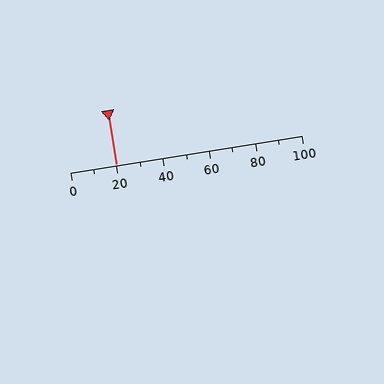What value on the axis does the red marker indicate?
The marker indicates approximately 20.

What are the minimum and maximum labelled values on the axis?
The axis runs from 0 to 100.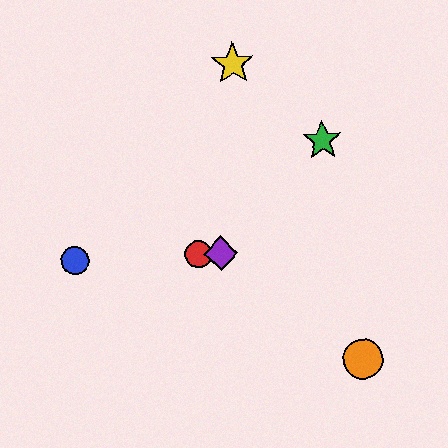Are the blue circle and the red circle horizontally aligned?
Yes, both are at y≈260.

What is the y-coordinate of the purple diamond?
The purple diamond is at y≈253.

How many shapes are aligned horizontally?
3 shapes (the red circle, the blue circle, the purple diamond) are aligned horizontally.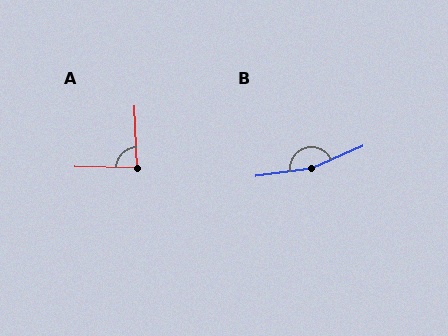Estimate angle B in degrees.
Approximately 164 degrees.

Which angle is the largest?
B, at approximately 164 degrees.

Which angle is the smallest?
A, at approximately 86 degrees.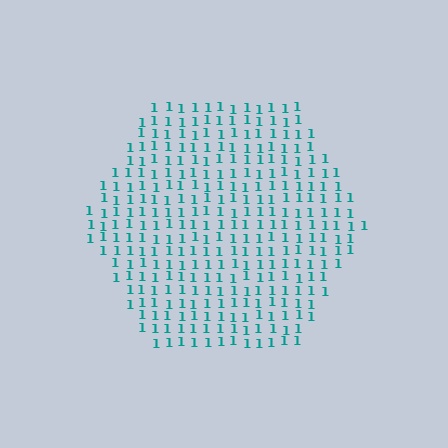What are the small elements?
The small elements are digit 1's.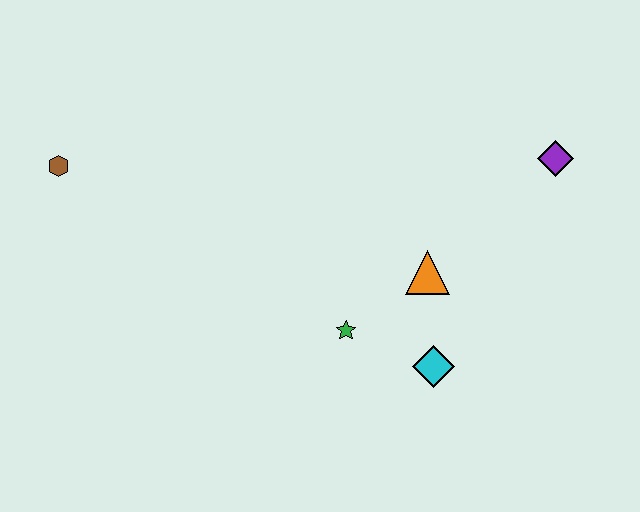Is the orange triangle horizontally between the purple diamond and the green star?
Yes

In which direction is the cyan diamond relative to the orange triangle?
The cyan diamond is below the orange triangle.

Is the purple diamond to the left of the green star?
No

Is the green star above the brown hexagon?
No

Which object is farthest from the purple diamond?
The brown hexagon is farthest from the purple diamond.